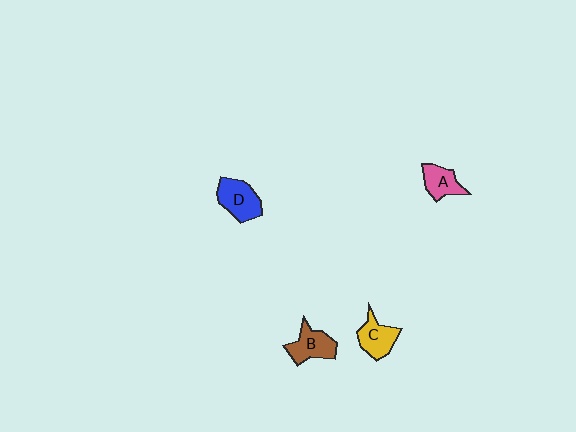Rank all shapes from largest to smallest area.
From largest to smallest: D (blue), B (brown), C (yellow), A (pink).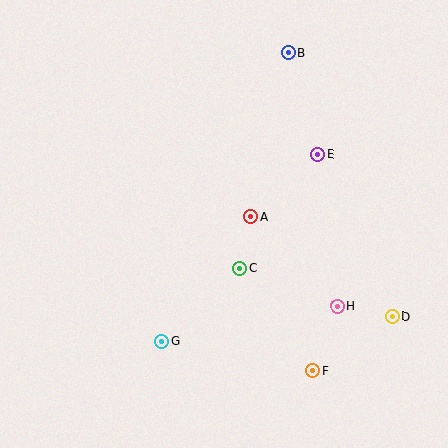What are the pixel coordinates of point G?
Point G is at (162, 341).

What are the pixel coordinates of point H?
Point H is at (337, 306).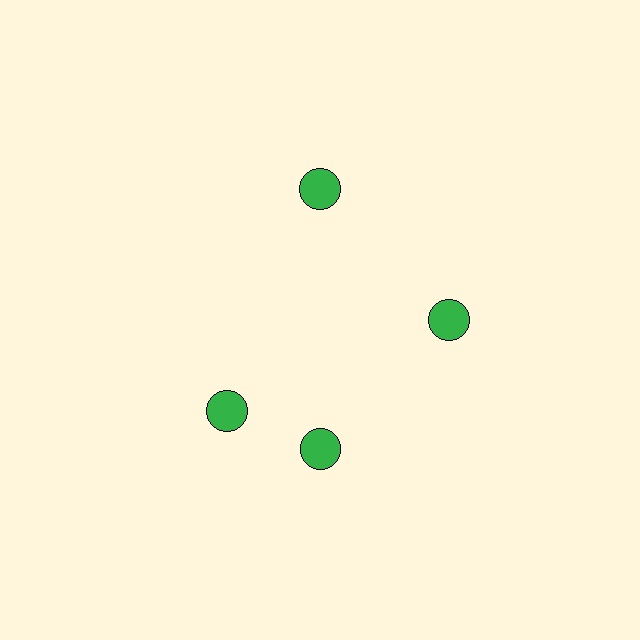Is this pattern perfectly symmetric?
No. The 4 green circles are arranged in a ring, but one element near the 9 o'clock position is rotated out of alignment along the ring, breaking the 4-fold rotational symmetry.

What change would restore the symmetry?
The symmetry would be restored by rotating it back into even spacing with its neighbors so that all 4 circles sit at equal angles and equal distance from the center.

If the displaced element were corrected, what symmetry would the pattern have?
It would have 4-fold rotational symmetry — the pattern would map onto itself every 90 degrees.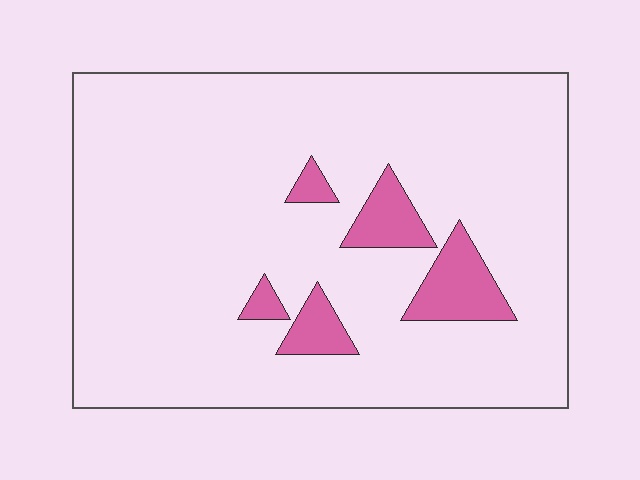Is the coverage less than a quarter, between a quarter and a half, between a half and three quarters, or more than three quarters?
Less than a quarter.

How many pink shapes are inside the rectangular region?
5.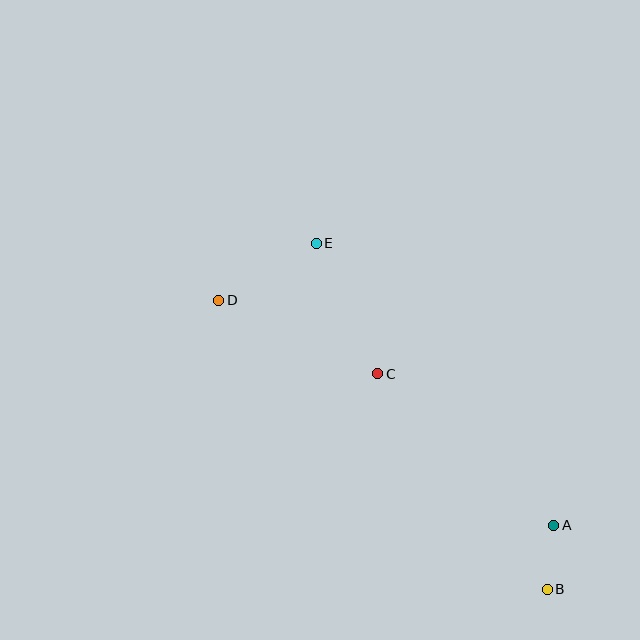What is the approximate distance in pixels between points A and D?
The distance between A and D is approximately 404 pixels.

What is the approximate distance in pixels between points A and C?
The distance between A and C is approximately 232 pixels.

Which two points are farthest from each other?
Points B and D are farthest from each other.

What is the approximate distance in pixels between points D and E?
The distance between D and E is approximately 113 pixels.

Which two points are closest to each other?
Points A and B are closest to each other.